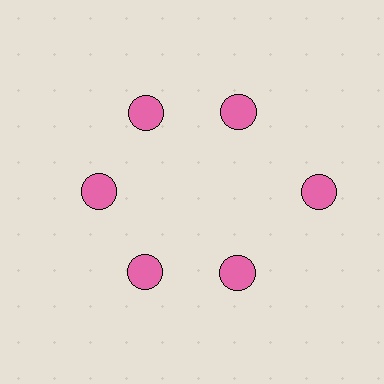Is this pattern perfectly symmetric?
No. The 6 pink circles are arranged in a ring, but one element near the 3 o'clock position is pushed outward from the center, breaking the 6-fold rotational symmetry.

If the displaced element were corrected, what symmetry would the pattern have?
It would have 6-fold rotational symmetry — the pattern would map onto itself every 60 degrees.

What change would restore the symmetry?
The symmetry would be restored by moving it inward, back onto the ring so that all 6 circles sit at equal angles and equal distance from the center.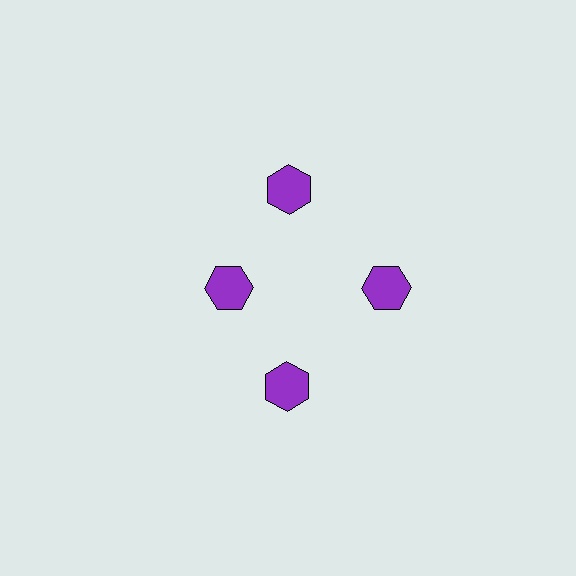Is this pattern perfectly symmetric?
No. The 4 purple hexagons are arranged in a ring, but one element near the 9 o'clock position is pulled inward toward the center, breaking the 4-fold rotational symmetry.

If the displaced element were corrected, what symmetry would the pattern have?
It would have 4-fold rotational symmetry — the pattern would map onto itself every 90 degrees.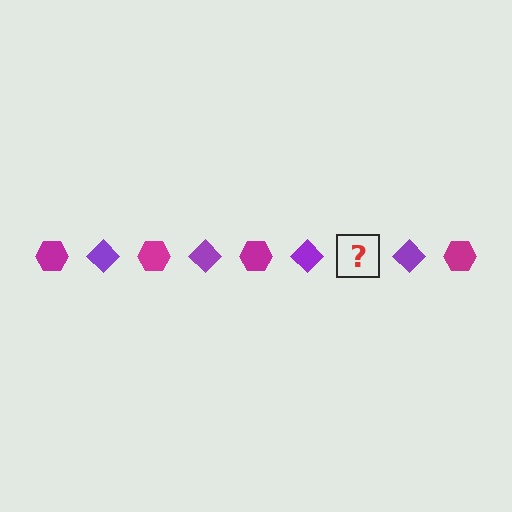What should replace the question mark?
The question mark should be replaced with a magenta hexagon.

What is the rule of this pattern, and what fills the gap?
The rule is that the pattern alternates between magenta hexagon and purple diamond. The gap should be filled with a magenta hexagon.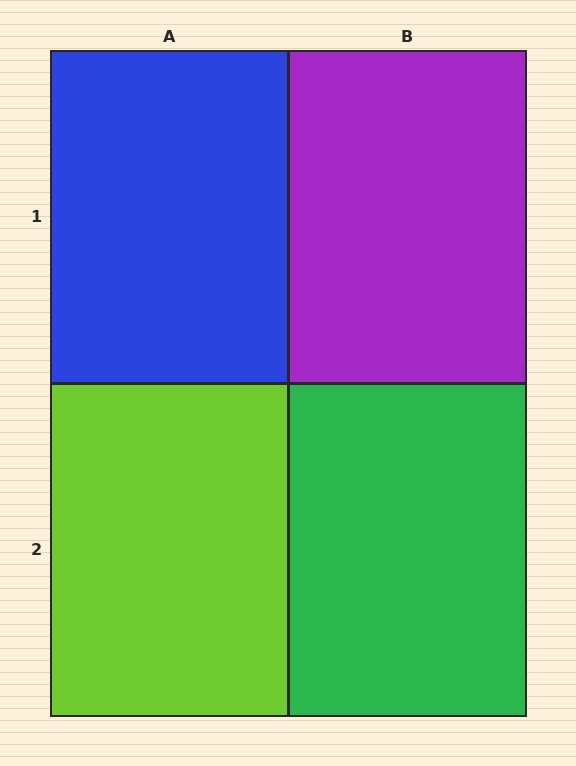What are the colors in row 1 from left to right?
Blue, purple.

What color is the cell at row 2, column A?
Lime.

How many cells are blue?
1 cell is blue.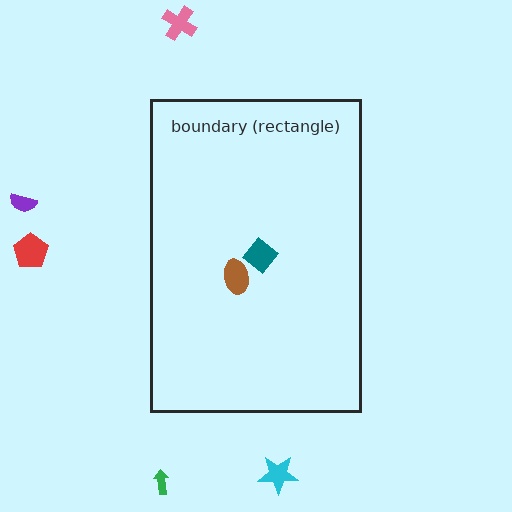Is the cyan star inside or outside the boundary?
Outside.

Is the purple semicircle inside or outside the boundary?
Outside.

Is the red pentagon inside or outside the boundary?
Outside.